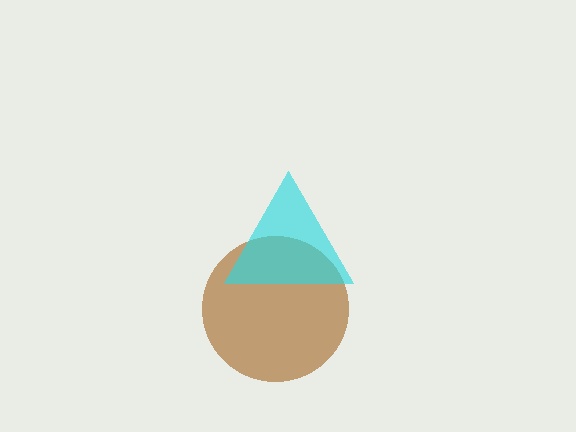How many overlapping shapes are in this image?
There are 2 overlapping shapes in the image.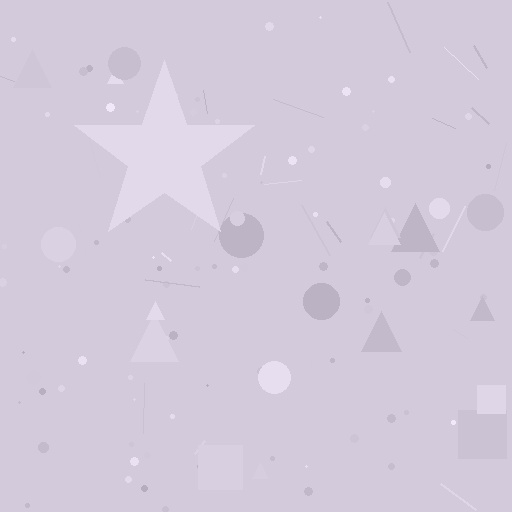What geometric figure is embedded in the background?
A star is embedded in the background.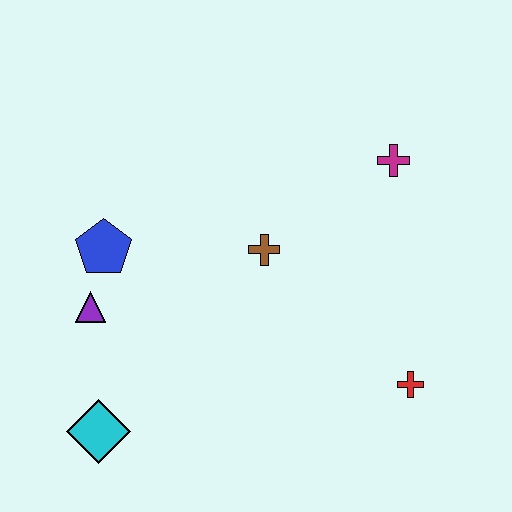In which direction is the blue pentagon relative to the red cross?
The blue pentagon is to the left of the red cross.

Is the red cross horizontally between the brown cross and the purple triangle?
No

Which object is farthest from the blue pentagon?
The red cross is farthest from the blue pentagon.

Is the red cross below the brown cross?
Yes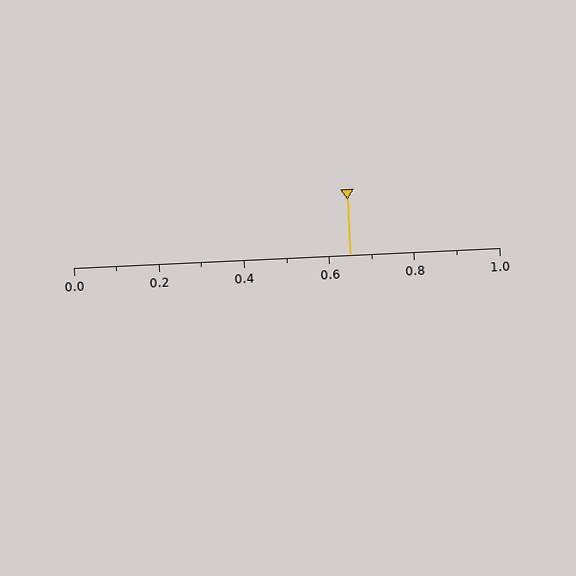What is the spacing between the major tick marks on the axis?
The major ticks are spaced 0.2 apart.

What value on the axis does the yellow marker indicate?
The marker indicates approximately 0.65.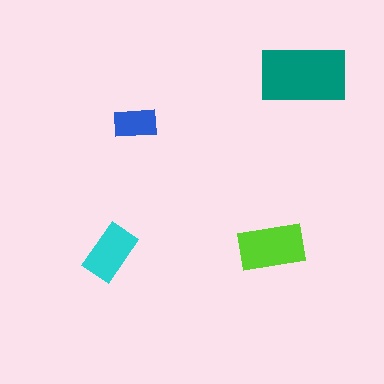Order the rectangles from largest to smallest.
the teal one, the lime one, the cyan one, the blue one.